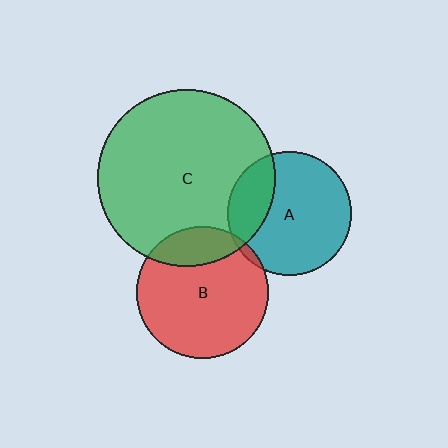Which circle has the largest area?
Circle C (green).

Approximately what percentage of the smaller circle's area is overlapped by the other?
Approximately 20%.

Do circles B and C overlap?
Yes.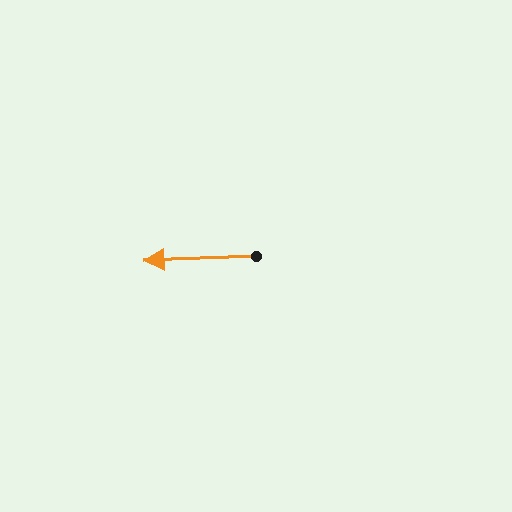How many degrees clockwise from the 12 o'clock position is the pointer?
Approximately 268 degrees.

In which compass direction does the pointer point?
West.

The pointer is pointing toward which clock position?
Roughly 9 o'clock.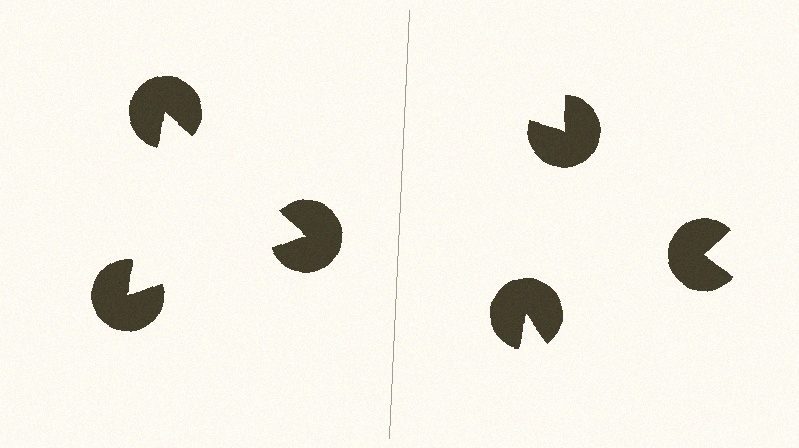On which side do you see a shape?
An illusory triangle appears on the left side. On the right side the wedge cuts are rotated, so no coherent shape forms.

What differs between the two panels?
The pac-man discs are positioned identically on both sides; only the wedge orientations differ. On the left they align to a triangle; on the right they are misaligned.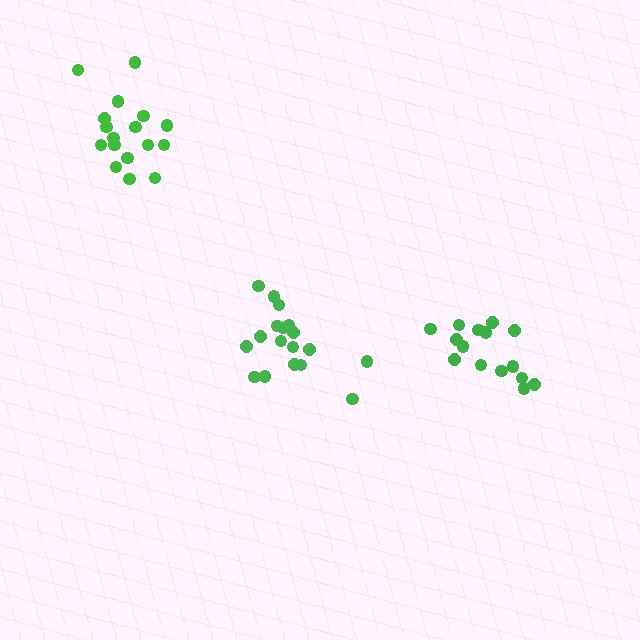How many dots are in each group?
Group 1: 18 dots, Group 2: 15 dots, Group 3: 17 dots (50 total).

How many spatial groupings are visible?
There are 3 spatial groupings.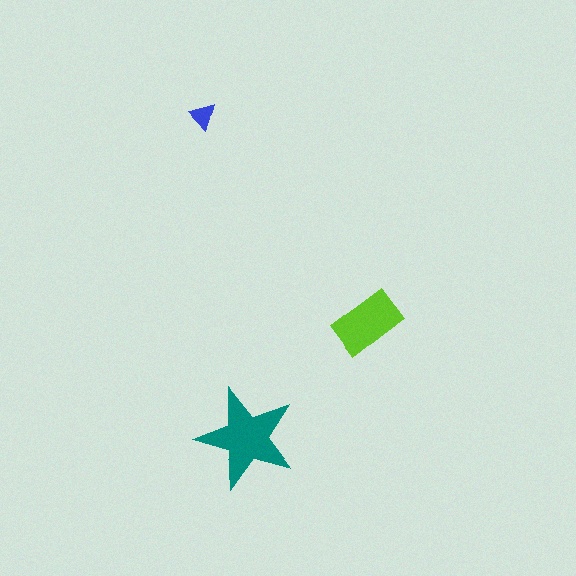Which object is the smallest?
The blue triangle.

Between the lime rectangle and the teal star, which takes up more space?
The teal star.